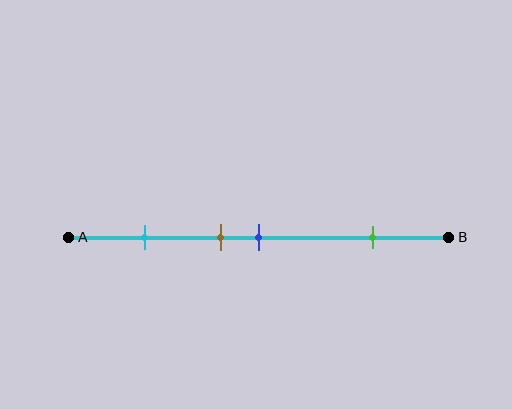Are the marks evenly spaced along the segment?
No, the marks are not evenly spaced.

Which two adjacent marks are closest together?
The brown and blue marks are the closest adjacent pair.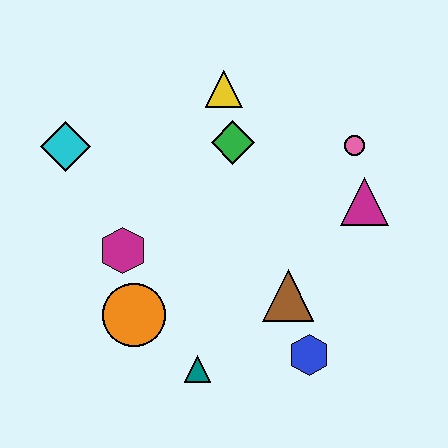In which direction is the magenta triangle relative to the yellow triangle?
The magenta triangle is to the right of the yellow triangle.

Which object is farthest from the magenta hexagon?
The pink circle is farthest from the magenta hexagon.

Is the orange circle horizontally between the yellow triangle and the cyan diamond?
Yes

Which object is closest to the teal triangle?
The orange circle is closest to the teal triangle.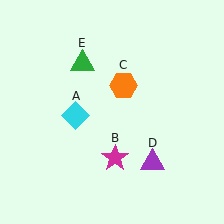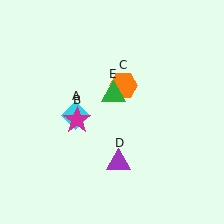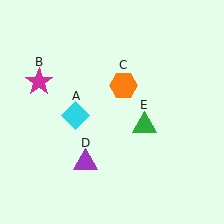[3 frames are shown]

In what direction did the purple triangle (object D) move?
The purple triangle (object D) moved left.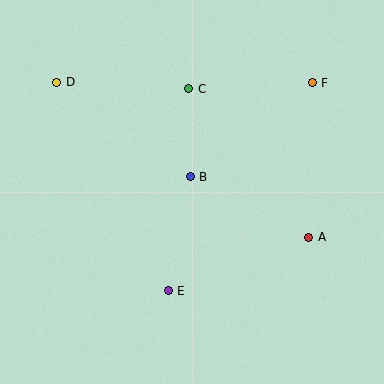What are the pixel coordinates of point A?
Point A is at (309, 237).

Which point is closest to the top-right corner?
Point F is closest to the top-right corner.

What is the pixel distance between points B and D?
The distance between B and D is 164 pixels.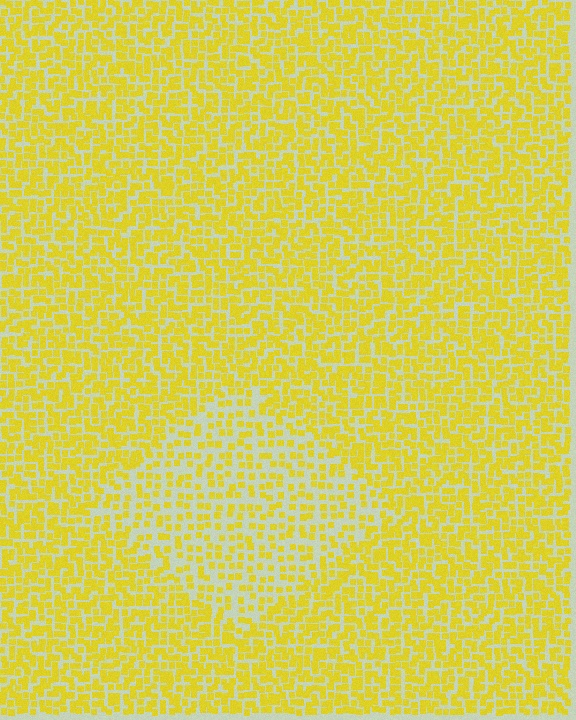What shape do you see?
I see a diamond.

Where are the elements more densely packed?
The elements are more densely packed outside the diamond boundary.